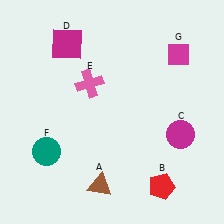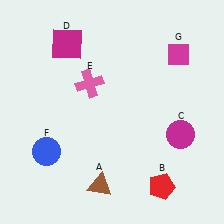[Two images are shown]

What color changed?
The circle (F) changed from teal in Image 1 to blue in Image 2.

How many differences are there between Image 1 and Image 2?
There is 1 difference between the two images.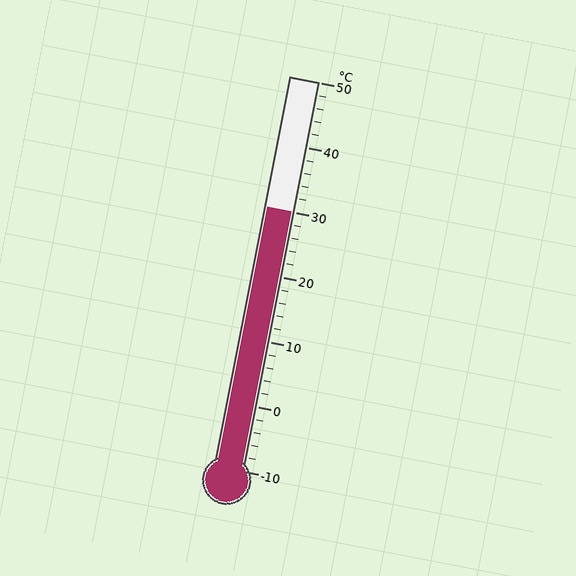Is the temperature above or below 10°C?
The temperature is above 10°C.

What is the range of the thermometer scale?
The thermometer scale ranges from -10°C to 50°C.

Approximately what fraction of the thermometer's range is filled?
The thermometer is filled to approximately 65% of its range.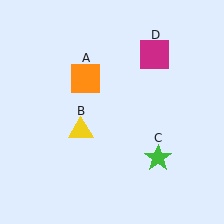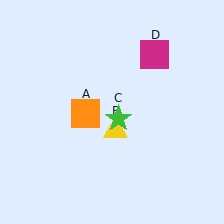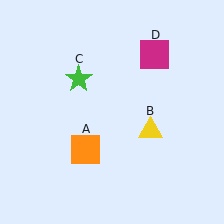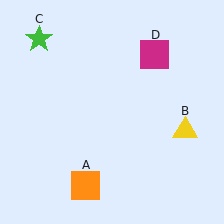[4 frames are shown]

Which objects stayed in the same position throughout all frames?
Magenta square (object D) remained stationary.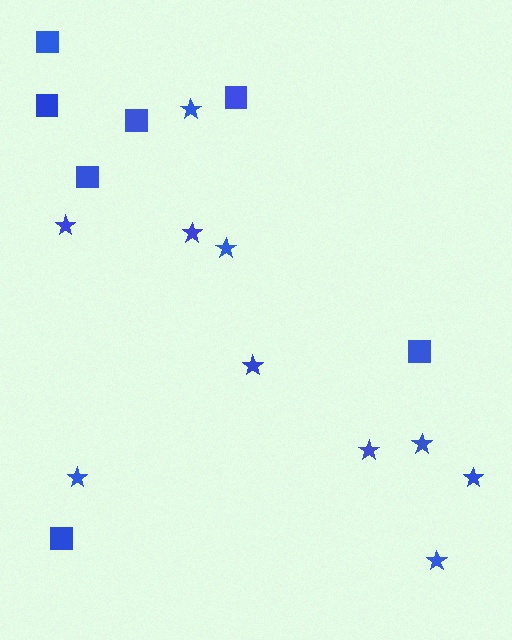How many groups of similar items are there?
There are 2 groups: one group of squares (7) and one group of stars (10).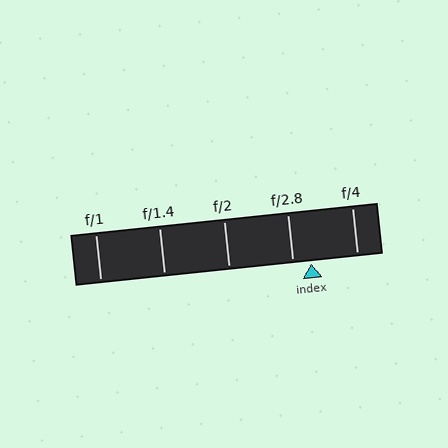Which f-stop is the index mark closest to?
The index mark is closest to f/2.8.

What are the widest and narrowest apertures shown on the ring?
The widest aperture shown is f/1 and the narrowest is f/4.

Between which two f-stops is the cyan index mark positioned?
The index mark is between f/2.8 and f/4.